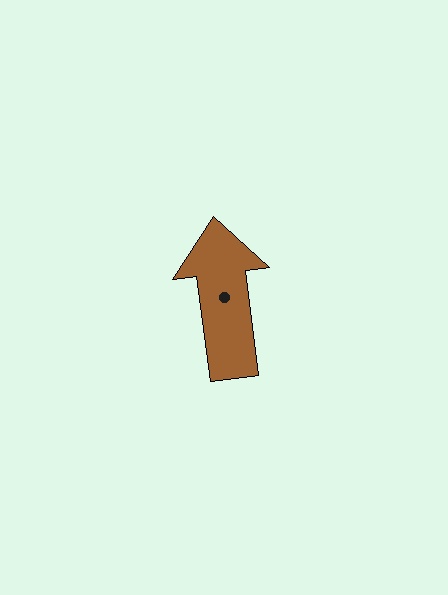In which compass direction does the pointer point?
North.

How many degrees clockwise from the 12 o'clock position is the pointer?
Approximately 353 degrees.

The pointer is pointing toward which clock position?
Roughly 12 o'clock.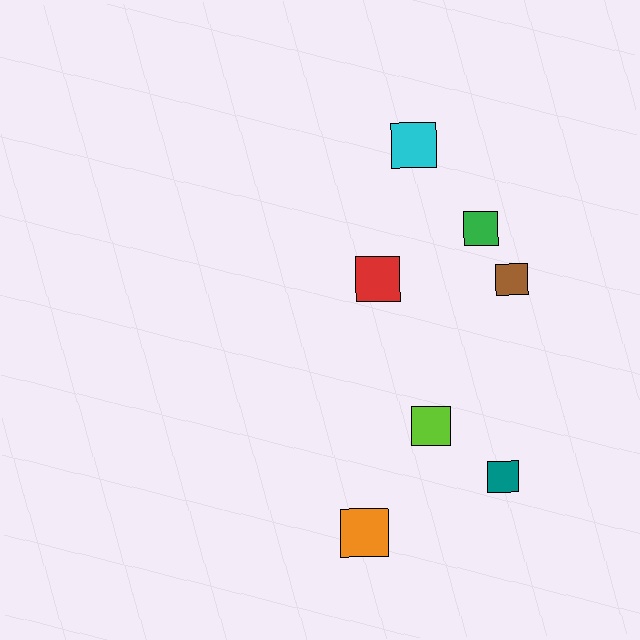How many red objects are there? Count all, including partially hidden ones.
There is 1 red object.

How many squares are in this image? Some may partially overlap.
There are 7 squares.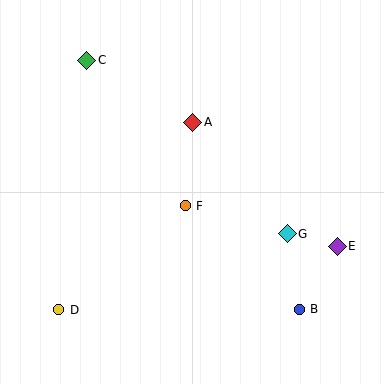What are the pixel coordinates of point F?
Point F is at (185, 206).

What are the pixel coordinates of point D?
Point D is at (59, 310).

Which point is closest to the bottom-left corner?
Point D is closest to the bottom-left corner.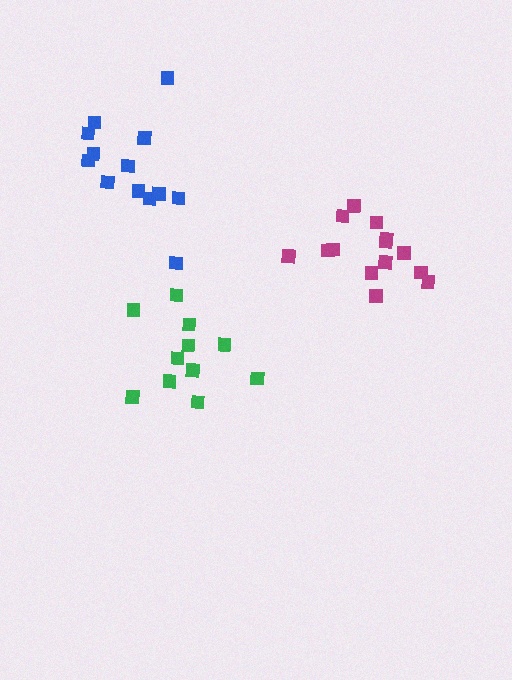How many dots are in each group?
Group 1: 14 dots, Group 2: 11 dots, Group 3: 13 dots (38 total).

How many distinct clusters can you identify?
There are 3 distinct clusters.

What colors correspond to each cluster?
The clusters are colored: magenta, green, blue.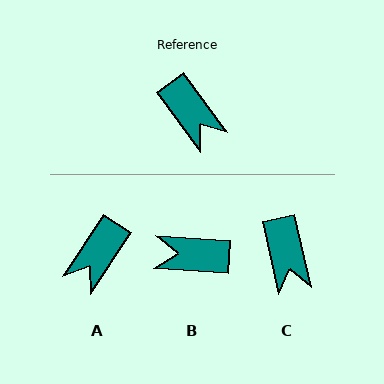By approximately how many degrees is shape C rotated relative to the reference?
Approximately 24 degrees clockwise.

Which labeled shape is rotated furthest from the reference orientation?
B, about 131 degrees away.